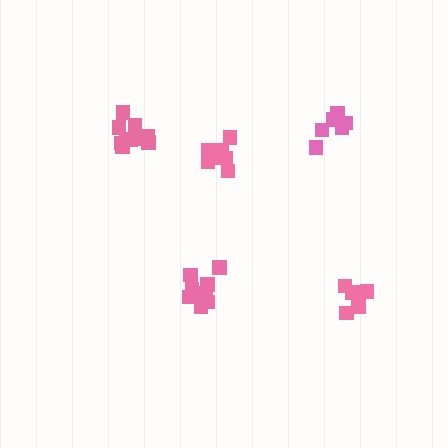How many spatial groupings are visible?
There are 5 spatial groupings.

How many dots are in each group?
Group 1: 10 dots, Group 2: 5 dots, Group 3: 9 dots, Group 4: 7 dots, Group 5: 8 dots (39 total).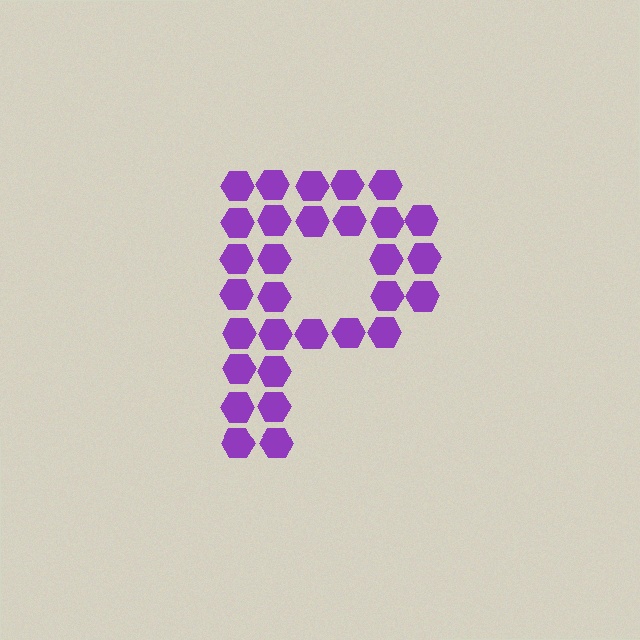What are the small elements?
The small elements are hexagons.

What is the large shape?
The large shape is the letter P.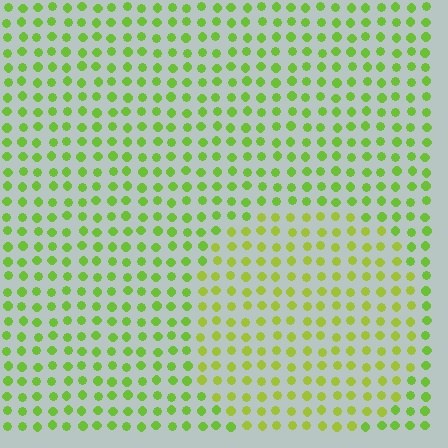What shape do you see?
I see a circle.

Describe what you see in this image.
The image is filled with small lime elements in a uniform arrangement. A circle-shaped region is visible where the elements are tinted to a slightly different hue, forming a subtle color boundary.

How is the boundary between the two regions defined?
The boundary is defined purely by a slight shift in hue (about 22 degrees). Spacing, size, and orientation are identical on both sides.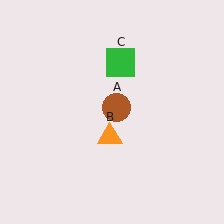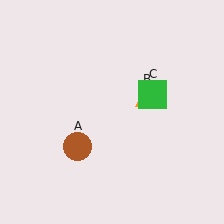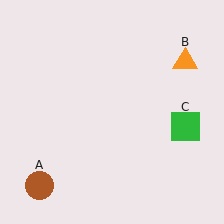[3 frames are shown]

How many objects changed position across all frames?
3 objects changed position: brown circle (object A), orange triangle (object B), green square (object C).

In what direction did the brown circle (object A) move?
The brown circle (object A) moved down and to the left.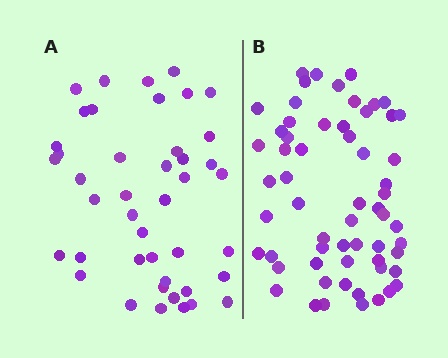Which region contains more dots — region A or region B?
Region B (the right region) has more dots.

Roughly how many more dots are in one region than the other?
Region B has approximately 15 more dots than region A.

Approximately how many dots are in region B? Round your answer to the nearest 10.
About 60 dots.